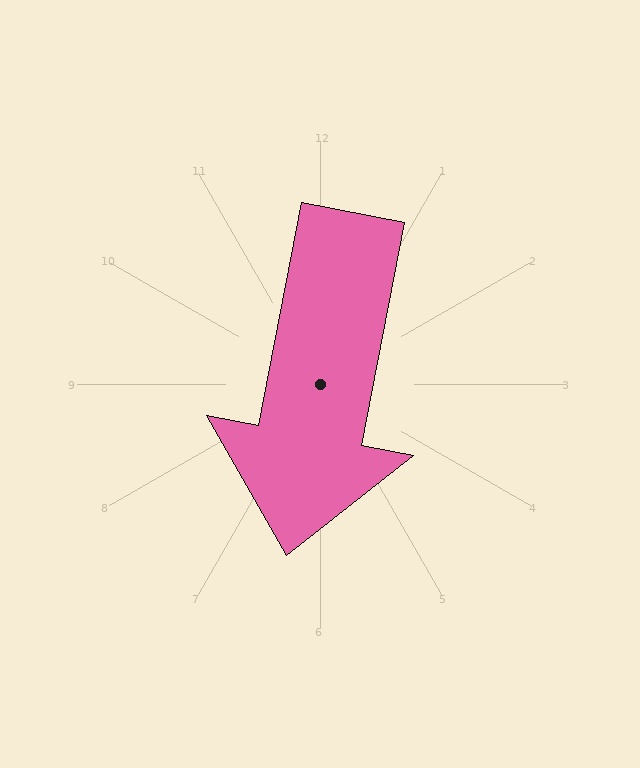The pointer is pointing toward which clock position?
Roughly 6 o'clock.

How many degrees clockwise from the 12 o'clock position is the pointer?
Approximately 191 degrees.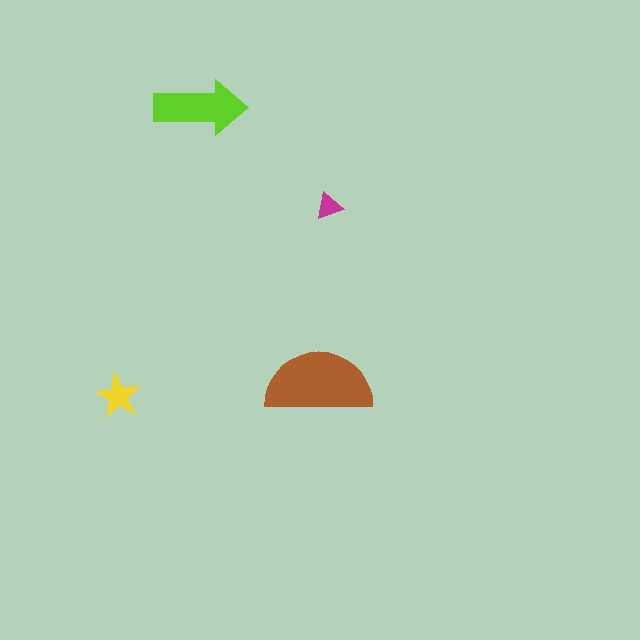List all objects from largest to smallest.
The brown semicircle, the lime arrow, the yellow star, the magenta triangle.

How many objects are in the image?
There are 4 objects in the image.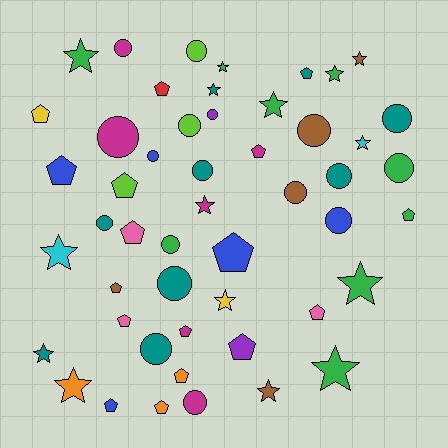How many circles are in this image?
There are 18 circles.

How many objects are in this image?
There are 50 objects.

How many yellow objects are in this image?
There are 2 yellow objects.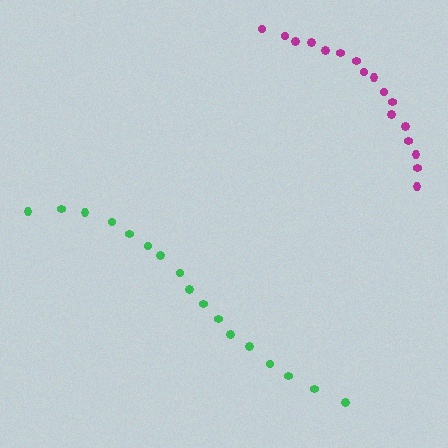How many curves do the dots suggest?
There are 2 distinct paths.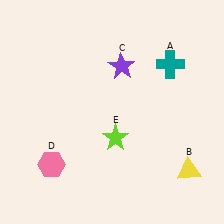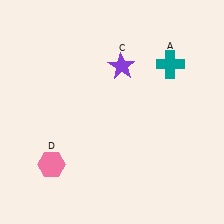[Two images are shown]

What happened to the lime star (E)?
The lime star (E) was removed in Image 2. It was in the bottom-right area of Image 1.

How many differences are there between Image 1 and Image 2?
There are 2 differences between the two images.